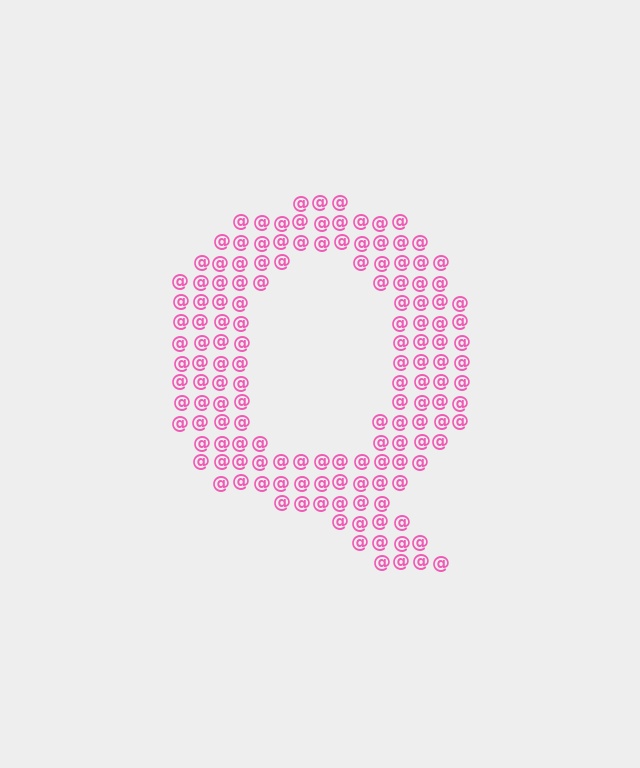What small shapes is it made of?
It is made of small at signs.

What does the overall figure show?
The overall figure shows the letter Q.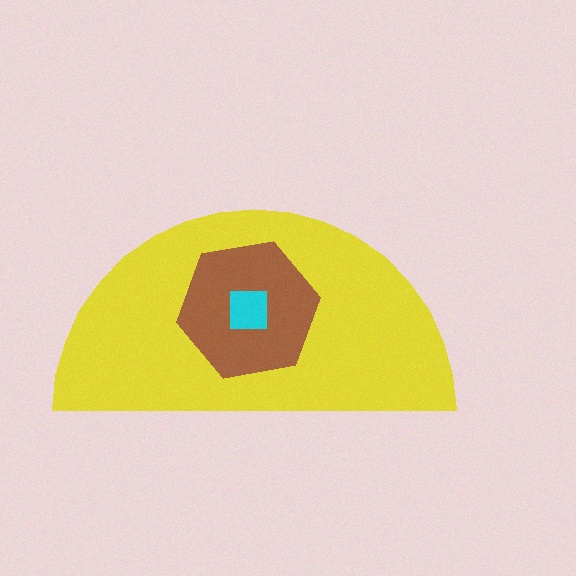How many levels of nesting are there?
3.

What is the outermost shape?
The yellow semicircle.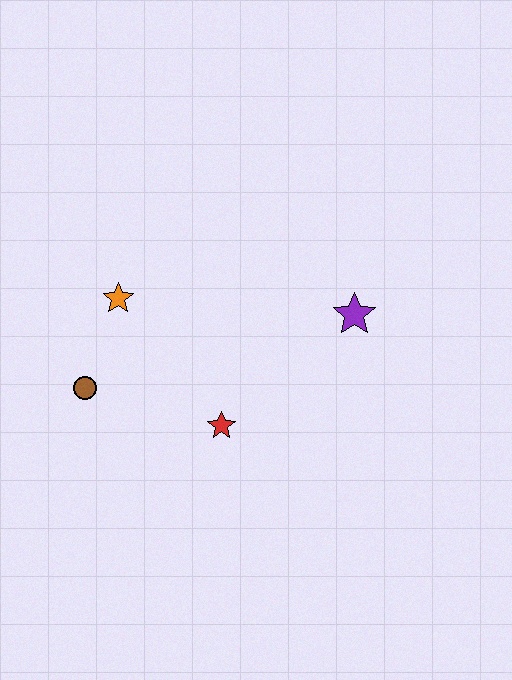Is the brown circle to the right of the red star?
No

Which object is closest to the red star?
The brown circle is closest to the red star.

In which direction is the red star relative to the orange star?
The red star is below the orange star.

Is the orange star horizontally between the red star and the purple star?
No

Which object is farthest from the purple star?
The brown circle is farthest from the purple star.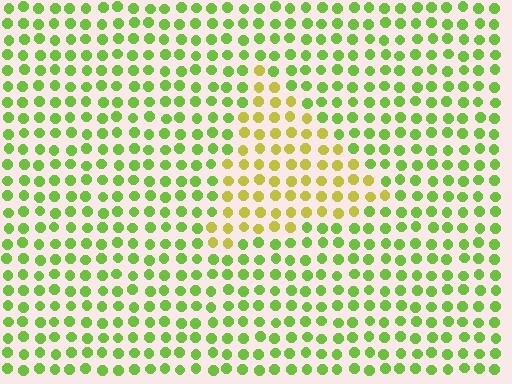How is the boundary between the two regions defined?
The boundary is defined purely by a slight shift in hue (about 38 degrees). Spacing, size, and orientation are identical on both sides.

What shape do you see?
I see a triangle.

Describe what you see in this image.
The image is filled with small lime elements in a uniform arrangement. A triangle-shaped region is visible where the elements are tinted to a slightly different hue, forming a subtle color boundary.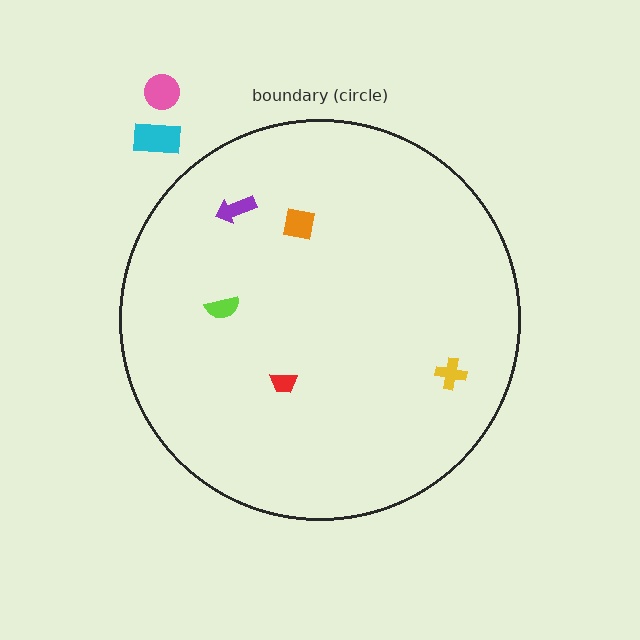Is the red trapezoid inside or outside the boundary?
Inside.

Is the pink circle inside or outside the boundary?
Outside.